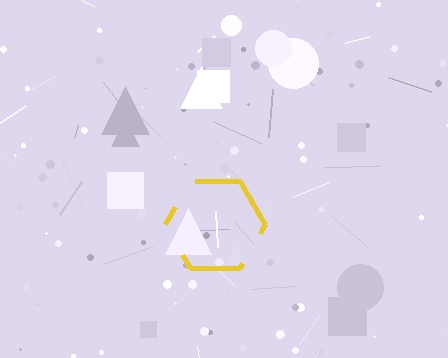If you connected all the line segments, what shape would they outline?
They would outline a hexagon.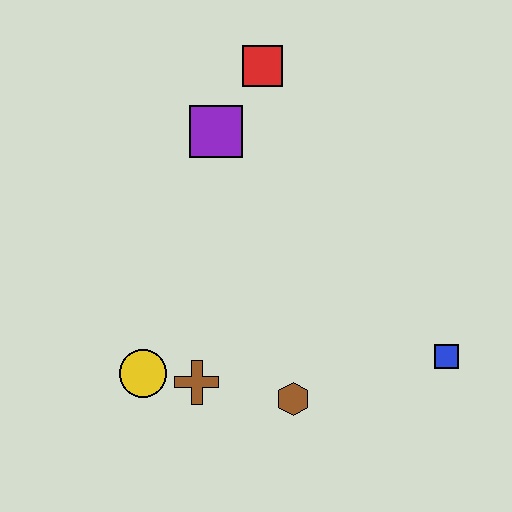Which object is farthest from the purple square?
The blue square is farthest from the purple square.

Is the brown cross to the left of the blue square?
Yes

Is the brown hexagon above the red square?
No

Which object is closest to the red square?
The purple square is closest to the red square.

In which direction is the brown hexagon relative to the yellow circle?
The brown hexagon is to the right of the yellow circle.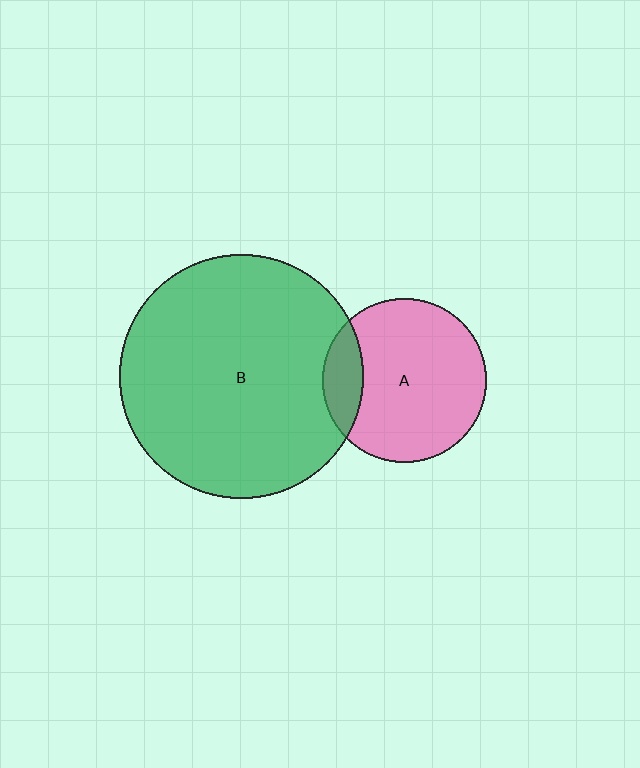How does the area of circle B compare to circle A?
Approximately 2.2 times.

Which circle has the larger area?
Circle B (green).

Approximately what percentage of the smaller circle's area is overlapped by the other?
Approximately 15%.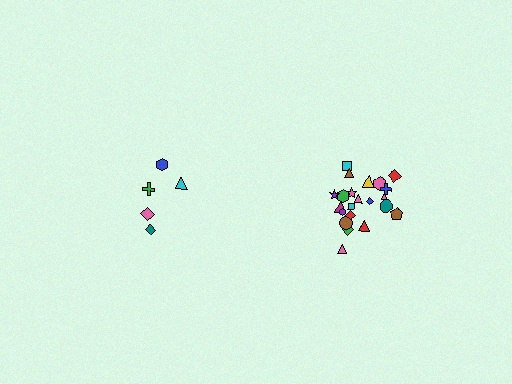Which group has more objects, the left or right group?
The right group.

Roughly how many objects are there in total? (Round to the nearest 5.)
Roughly 25 objects in total.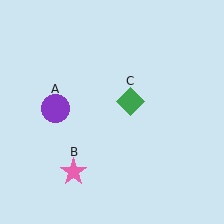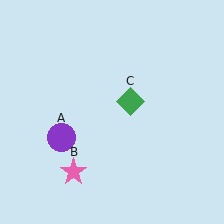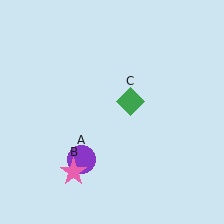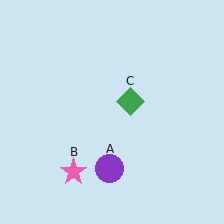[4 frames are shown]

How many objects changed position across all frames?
1 object changed position: purple circle (object A).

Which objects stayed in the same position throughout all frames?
Pink star (object B) and green diamond (object C) remained stationary.